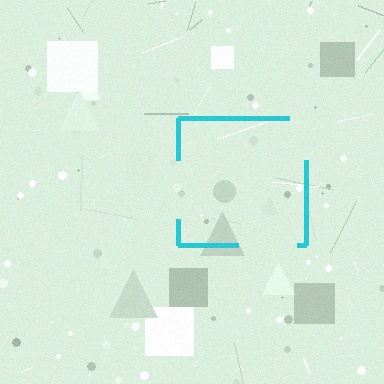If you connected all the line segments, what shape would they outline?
They would outline a square.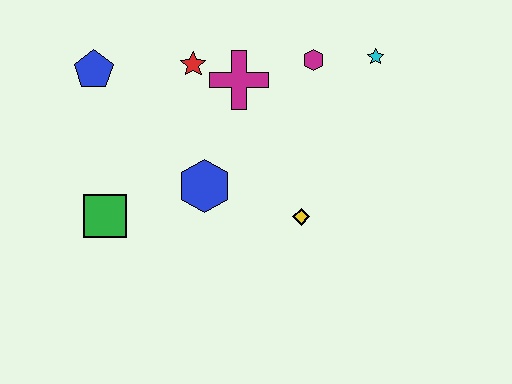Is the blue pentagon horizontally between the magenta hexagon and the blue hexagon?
No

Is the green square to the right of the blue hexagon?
No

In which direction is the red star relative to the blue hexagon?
The red star is above the blue hexagon.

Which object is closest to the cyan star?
The magenta hexagon is closest to the cyan star.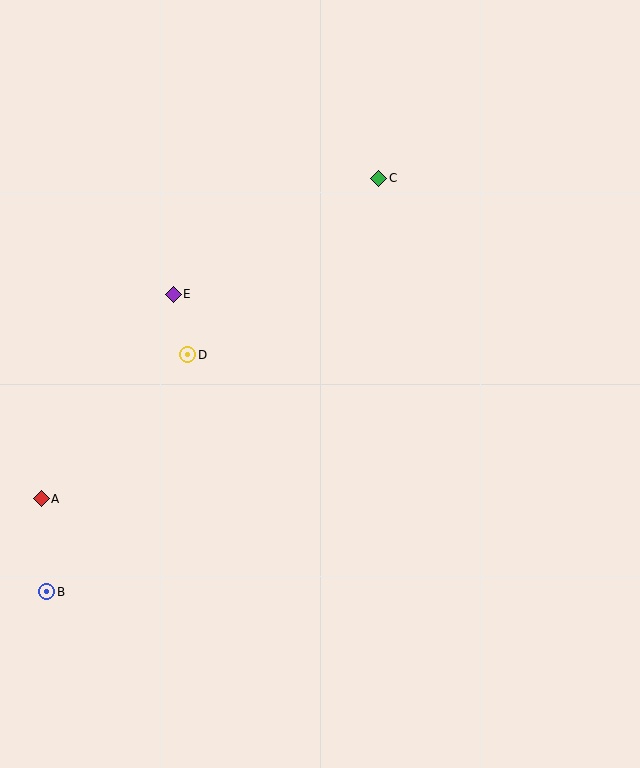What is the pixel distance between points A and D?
The distance between A and D is 206 pixels.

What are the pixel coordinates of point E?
Point E is at (173, 294).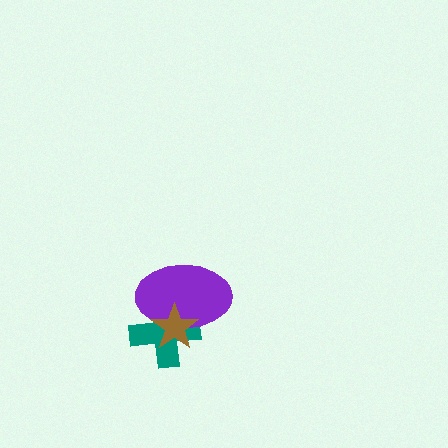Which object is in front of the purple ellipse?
The brown star is in front of the purple ellipse.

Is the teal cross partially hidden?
Yes, it is partially covered by another shape.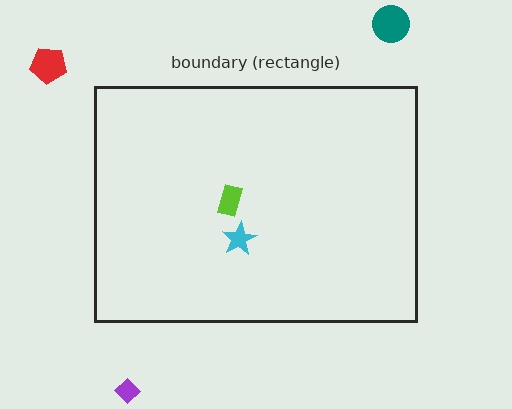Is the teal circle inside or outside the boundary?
Outside.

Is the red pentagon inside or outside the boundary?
Outside.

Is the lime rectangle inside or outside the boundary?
Inside.